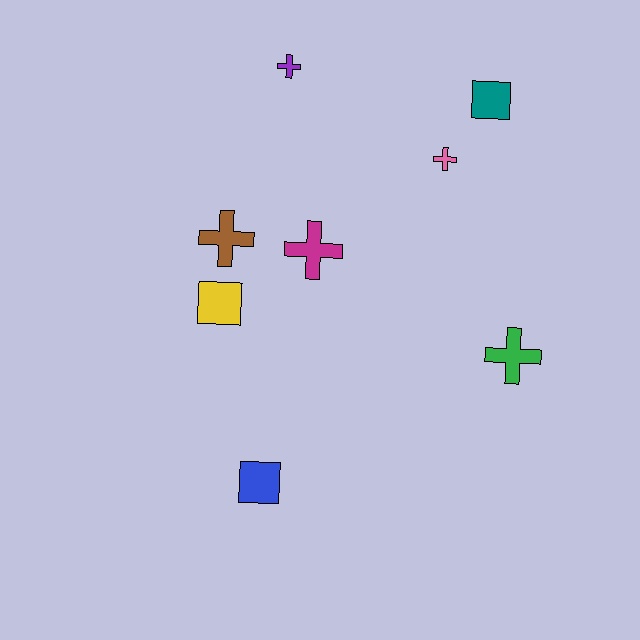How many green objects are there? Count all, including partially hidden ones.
There is 1 green object.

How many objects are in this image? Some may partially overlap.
There are 8 objects.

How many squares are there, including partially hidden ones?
There are 3 squares.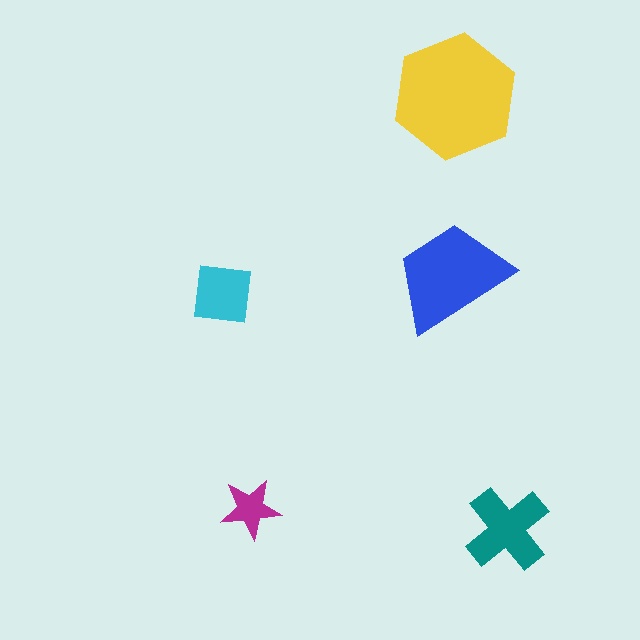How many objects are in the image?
There are 5 objects in the image.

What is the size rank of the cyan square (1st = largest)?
4th.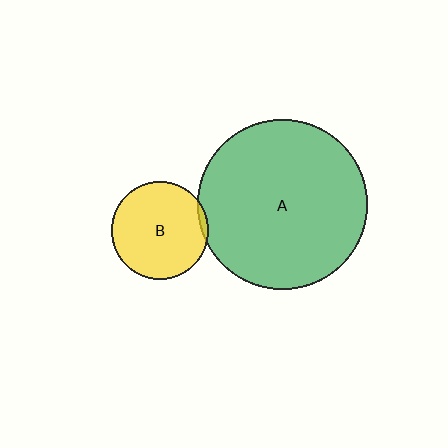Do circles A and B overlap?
Yes.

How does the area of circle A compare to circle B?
Approximately 3.1 times.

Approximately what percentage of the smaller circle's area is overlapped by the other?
Approximately 5%.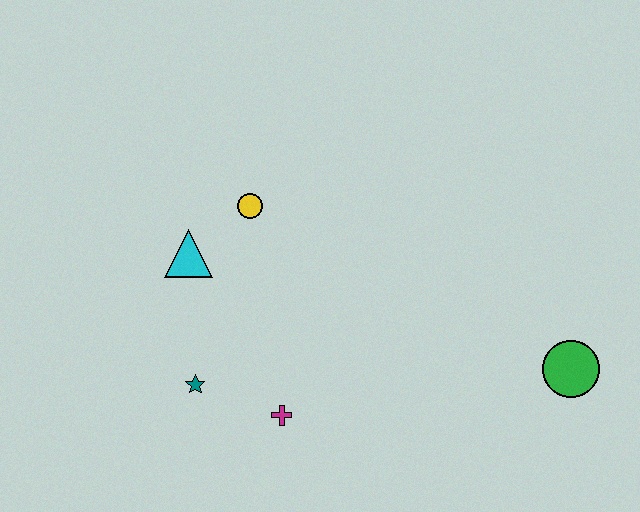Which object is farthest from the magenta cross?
The green circle is farthest from the magenta cross.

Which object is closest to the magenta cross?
The teal star is closest to the magenta cross.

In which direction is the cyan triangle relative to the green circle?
The cyan triangle is to the left of the green circle.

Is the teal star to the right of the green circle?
No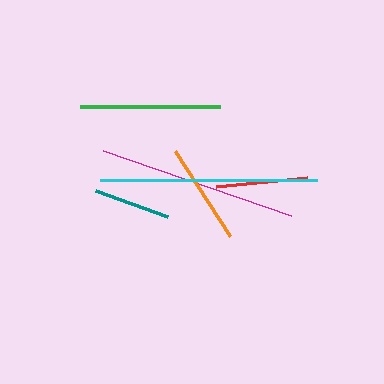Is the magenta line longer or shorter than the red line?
The magenta line is longer than the red line.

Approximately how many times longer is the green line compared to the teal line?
The green line is approximately 1.8 times the length of the teal line.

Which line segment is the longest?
The cyan line is the longest at approximately 217 pixels.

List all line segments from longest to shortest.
From longest to shortest: cyan, magenta, green, orange, red, teal.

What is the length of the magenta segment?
The magenta segment is approximately 199 pixels long.